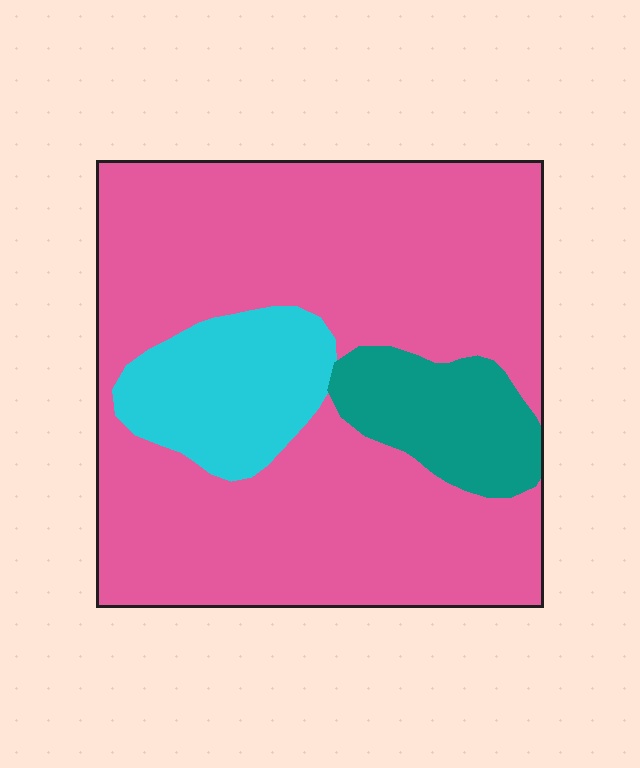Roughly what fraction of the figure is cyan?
Cyan covers 13% of the figure.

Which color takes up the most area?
Pink, at roughly 75%.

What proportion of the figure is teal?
Teal takes up about one tenth (1/10) of the figure.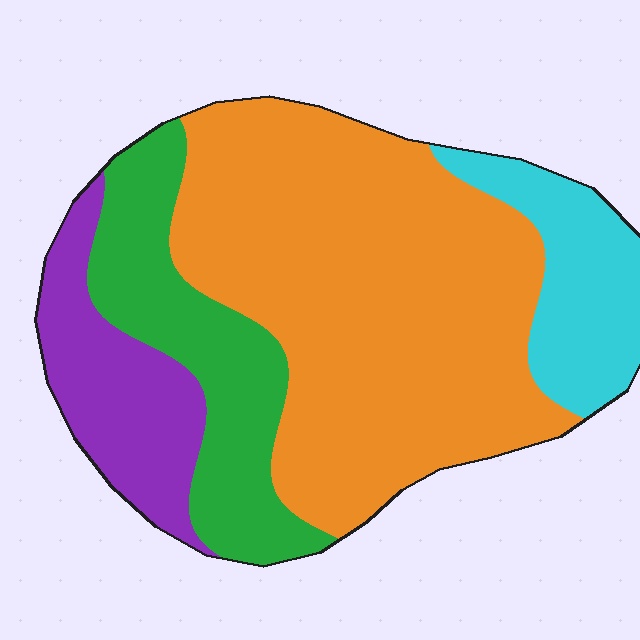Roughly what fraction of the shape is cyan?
Cyan takes up about one eighth (1/8) of the shape.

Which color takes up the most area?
Orange, at roughly 55%.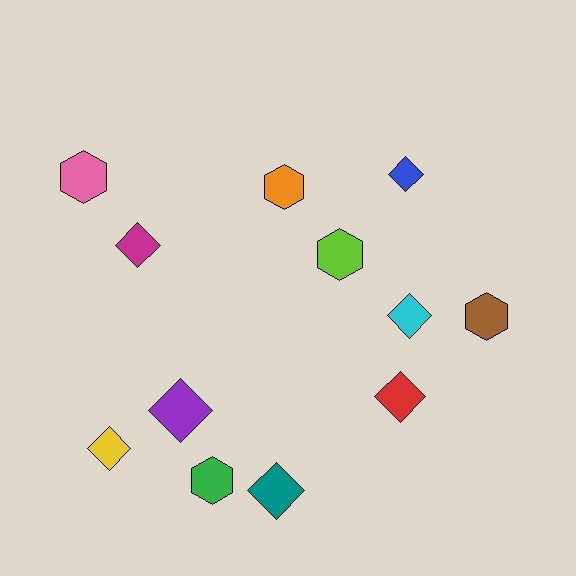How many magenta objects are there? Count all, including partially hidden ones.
There is 1 magenta object.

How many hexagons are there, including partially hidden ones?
There are 5 hexagons.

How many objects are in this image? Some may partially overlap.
There are 12 objects.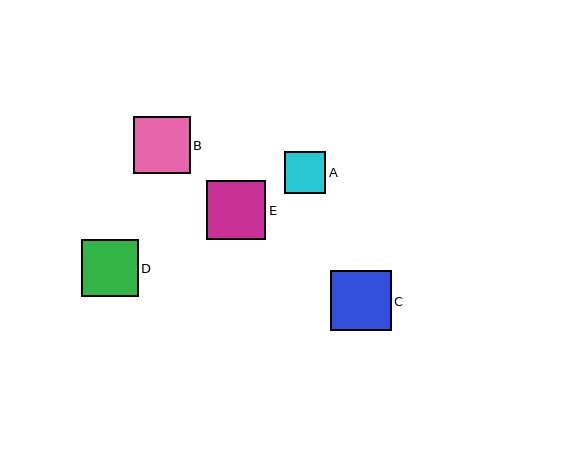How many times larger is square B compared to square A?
Square B is approximately 1.4 times the size of square A.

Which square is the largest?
Square C is the largest with a size of approximately 60 pixels.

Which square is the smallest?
Square A is the smallest with a size of approximately 41 pixels.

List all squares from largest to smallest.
From largest to smallest: C, E, B, D, A.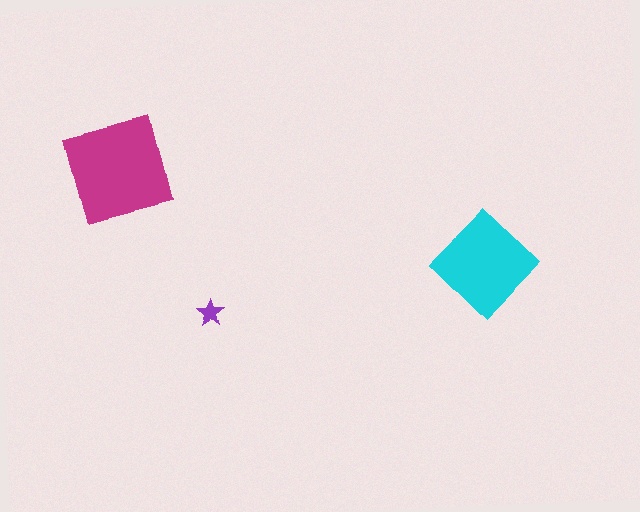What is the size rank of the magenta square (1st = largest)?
1st.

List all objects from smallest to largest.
The purple star, the cyan diamond, the magenta square.